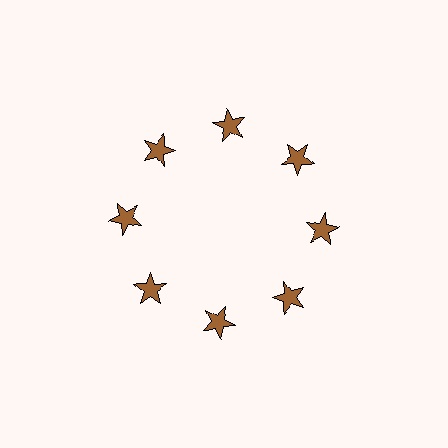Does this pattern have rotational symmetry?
Yes, this pattern has 8-fold rotational symmetry. It looks the same after rotating 45 degrees around the center.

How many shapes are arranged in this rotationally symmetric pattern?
There are 8 shapes, arranged in 8 groups of 1.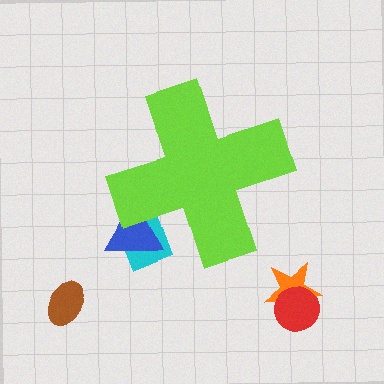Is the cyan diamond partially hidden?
Yes, the cyan diamond is partially hidden behind the lime cross.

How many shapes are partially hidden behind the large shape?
2 shapes are partially hidden.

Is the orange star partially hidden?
No, the orange star is fully visible.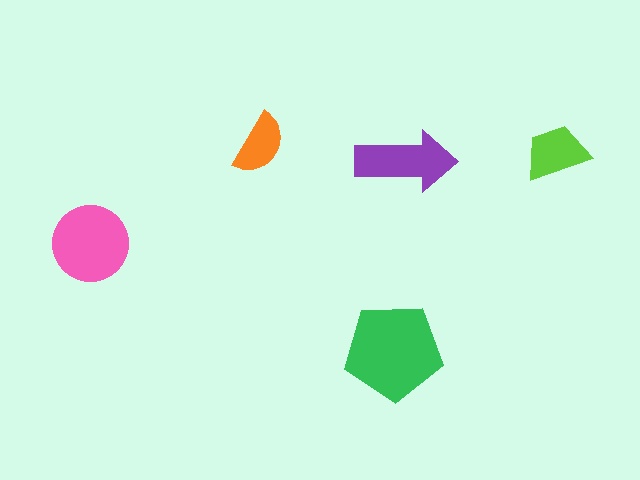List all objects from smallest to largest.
The orange semicircle, the lime trapezoid, the purple arrow, the pink circle, the green pentagon.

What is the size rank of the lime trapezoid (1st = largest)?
4th.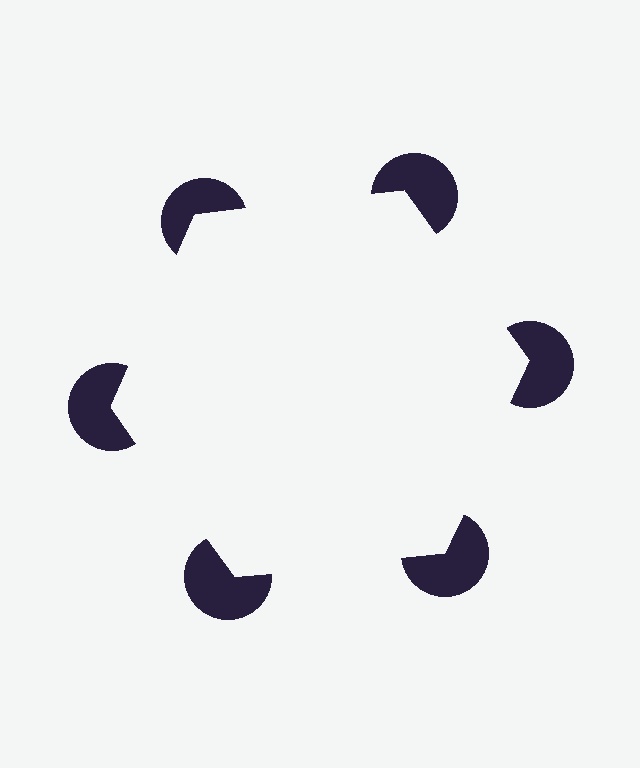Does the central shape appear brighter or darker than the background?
It typically appears slightly brighter than the background, even though no actual brightness change is drawn.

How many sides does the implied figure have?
6 sides.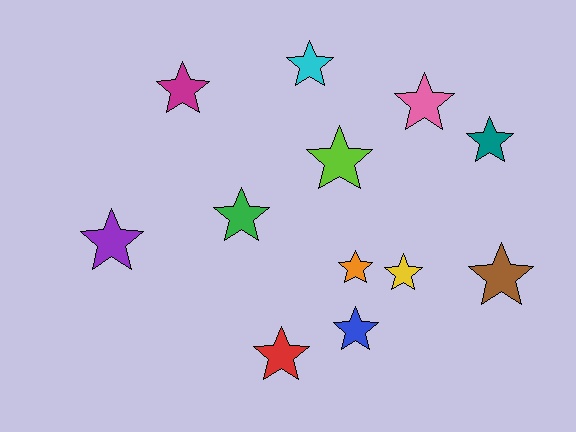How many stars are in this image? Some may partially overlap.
There are 12 stars.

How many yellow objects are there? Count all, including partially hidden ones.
There is 1 yellow object.